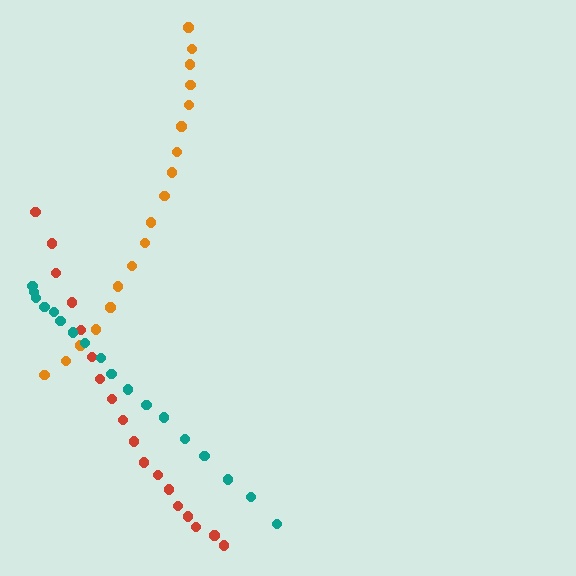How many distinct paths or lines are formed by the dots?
There are 3 distinct paths.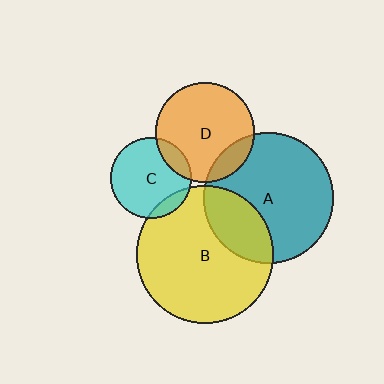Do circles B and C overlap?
Yes.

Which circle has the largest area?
Circle B (yellow).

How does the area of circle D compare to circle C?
Approximately 1.5 times.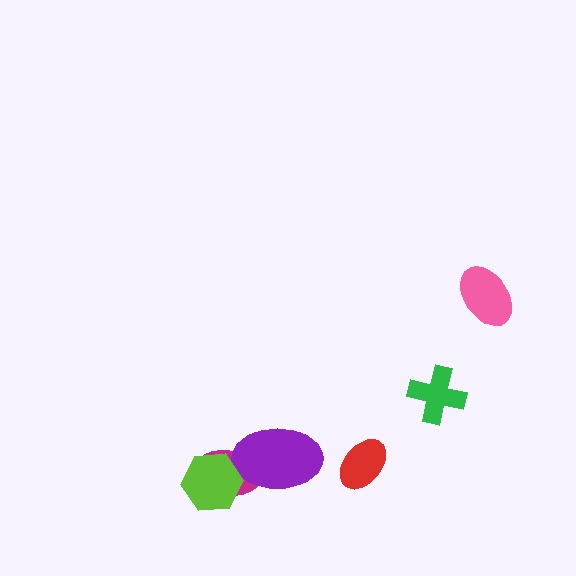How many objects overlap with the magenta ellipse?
2 objects overlap with the magenta ellipse.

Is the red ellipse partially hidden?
No, no other shape covers it.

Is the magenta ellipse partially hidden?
Yes, it is partially covered by another shape.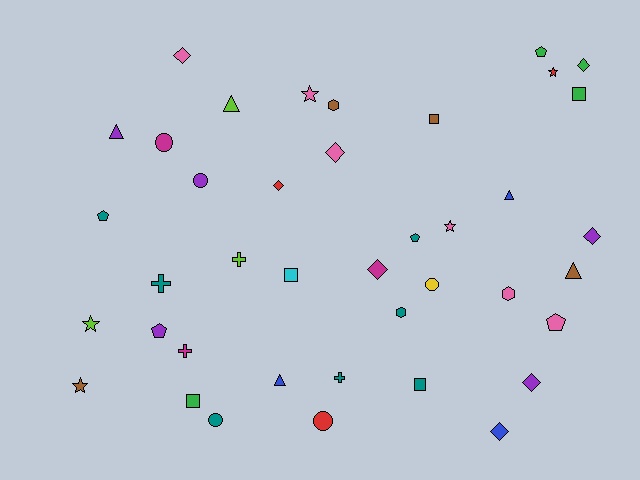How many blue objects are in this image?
There are 3 blue objects.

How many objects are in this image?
There are 40 objects.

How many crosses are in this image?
There are 4 crosses.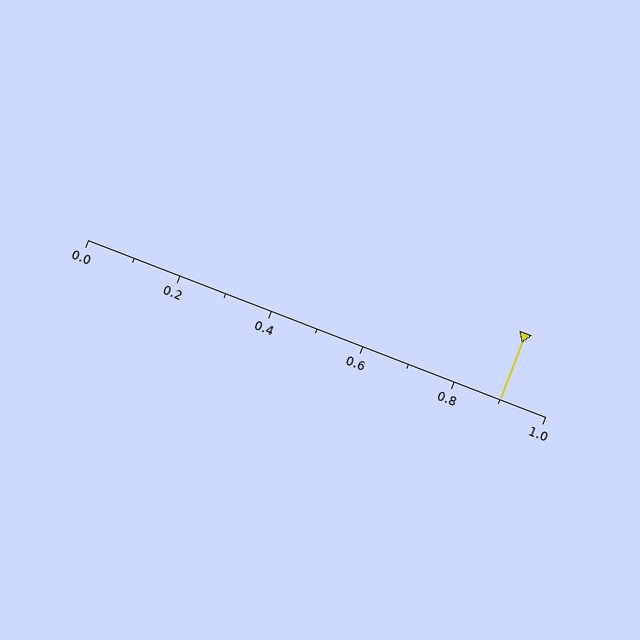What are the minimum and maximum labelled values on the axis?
The axis runs from 0.0 to 1.0.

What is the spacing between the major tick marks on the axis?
The major ticks are spaced 0.2 apart.